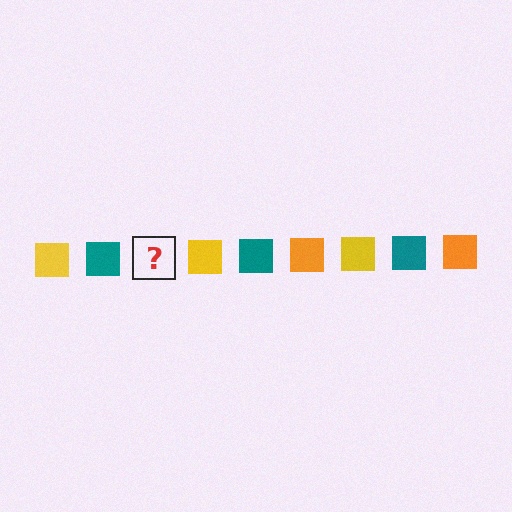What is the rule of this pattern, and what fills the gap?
The rule is that the pattern cycles through yellow, teal, orange squares. The gap should be filled with an orange square.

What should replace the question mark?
The question mark should be replaced with an orange square.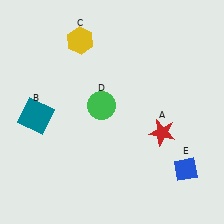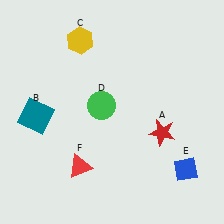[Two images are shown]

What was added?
A red triangle (F) was added in Image 2.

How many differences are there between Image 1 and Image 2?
There is 1 difference between the two images.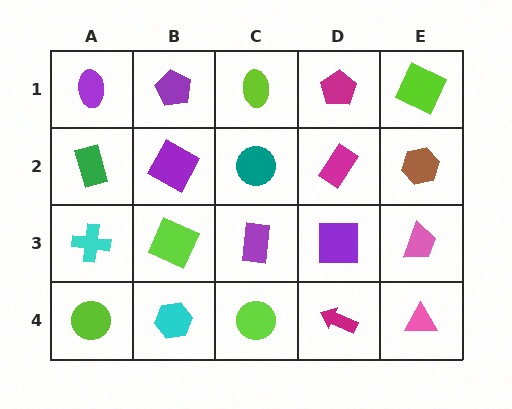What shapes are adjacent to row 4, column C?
A purple rectangle (row 3, column C), a cyan hexagon (row 4, column B), a magenta arrow (row 4, column D).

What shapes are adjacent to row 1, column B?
A purple square (row 2, column B), a purple ellipse (row 1, column A), a lime ellipse (row 1, column C).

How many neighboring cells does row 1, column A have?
2.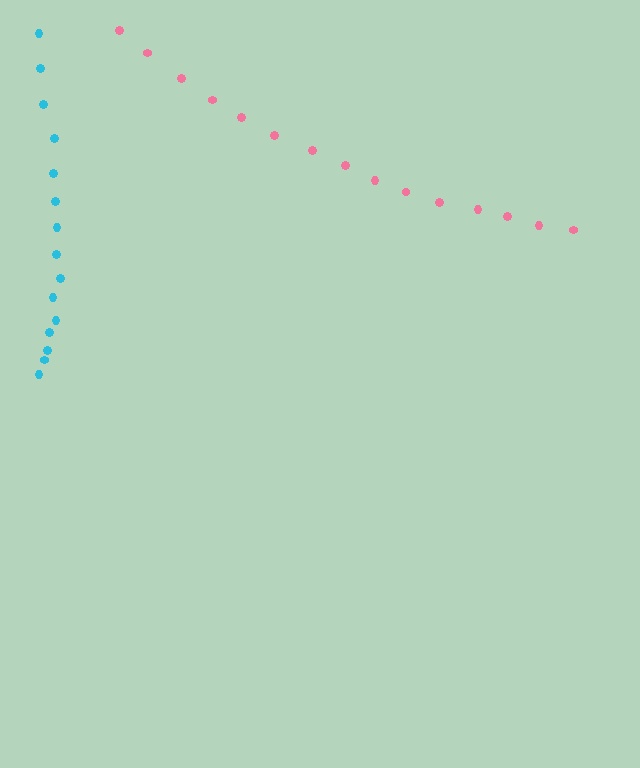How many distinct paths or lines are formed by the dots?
There are 2 distinct paths.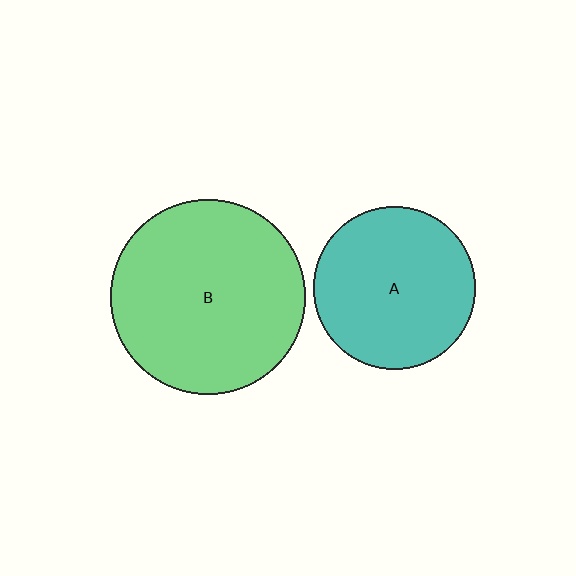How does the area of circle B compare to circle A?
Approximately 1.4 times.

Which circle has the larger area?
Circle B (green).